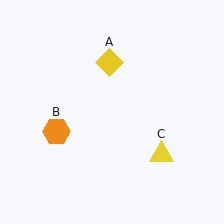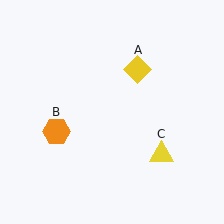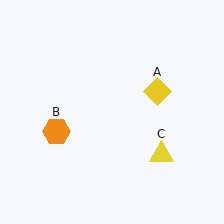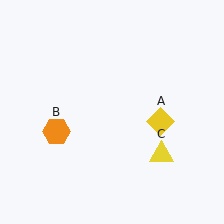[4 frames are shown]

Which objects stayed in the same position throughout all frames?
Orange hexagon (object B) and yellow triangle (object C) remained stationary.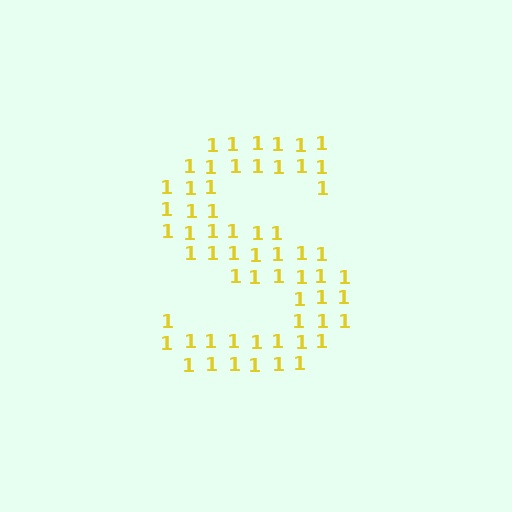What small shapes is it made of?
It is made of small digit 1's.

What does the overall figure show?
The overall figure shows the letter S.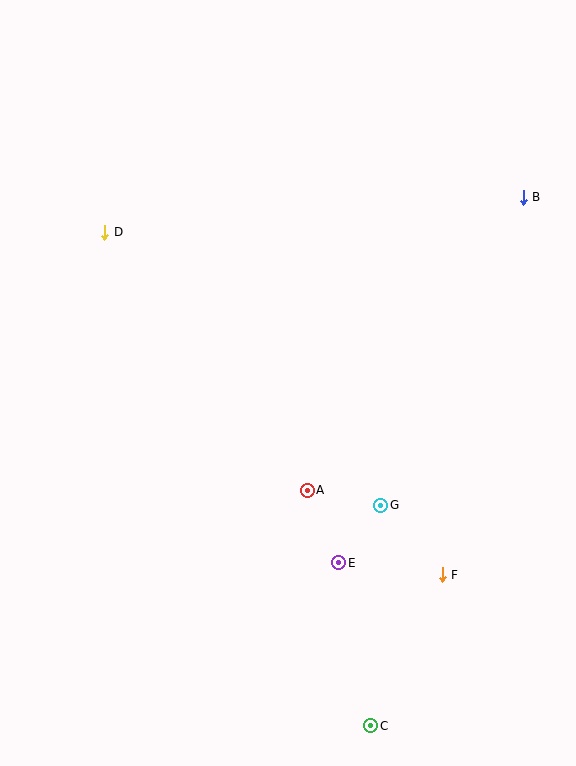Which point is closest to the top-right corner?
Point B is closest to the top-right corner.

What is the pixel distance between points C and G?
The distance between C and G is 221 pixels.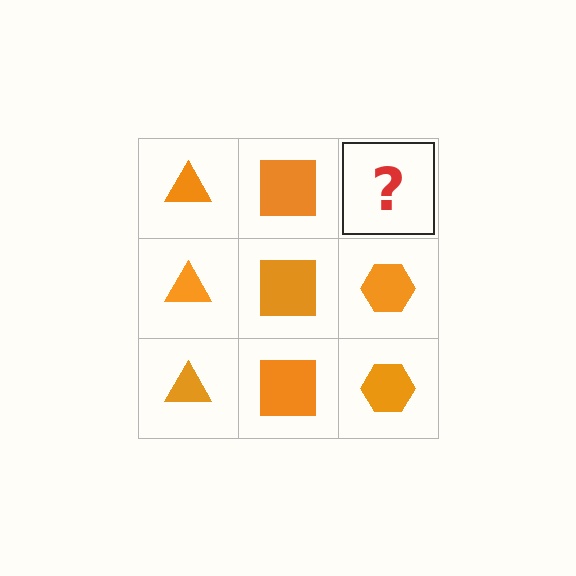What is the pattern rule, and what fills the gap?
The rule is that each column has a consistent shape. The gap should be filled with an orange hexagon.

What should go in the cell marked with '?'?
The missing cell should contain an orange hexagon.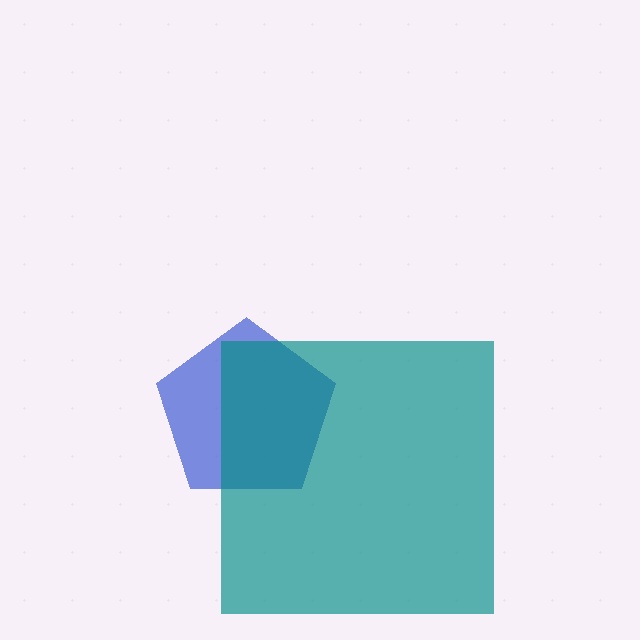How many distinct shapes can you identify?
There are 2 distinct shapes: a blue pentagon, a teal square.